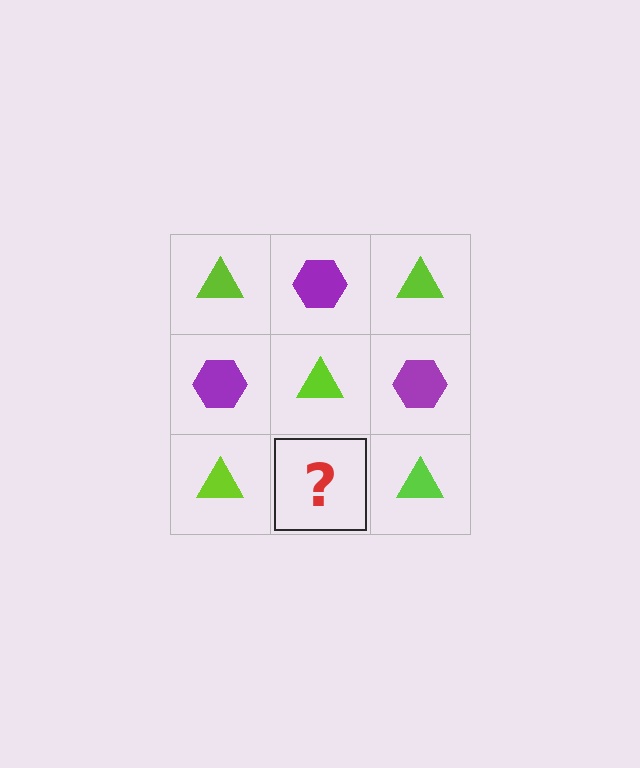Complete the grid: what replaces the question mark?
The question mark should be replaced with a purple hexagon.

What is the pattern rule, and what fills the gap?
The rule is that it alternates lime triangle and purple hexagon in a checkerboard pattern. The gap should be filled with a purple hexagon.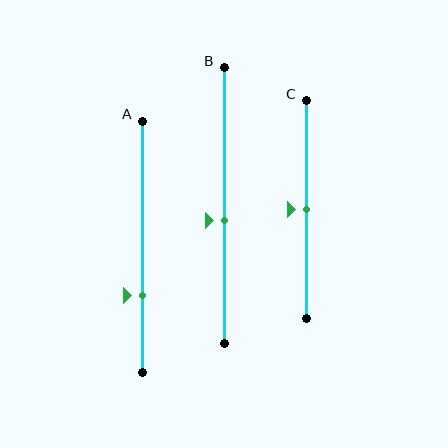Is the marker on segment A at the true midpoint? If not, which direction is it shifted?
No, the marker on segment A is shifted downward by about 19% of the segment length.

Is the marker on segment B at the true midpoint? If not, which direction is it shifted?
No, the marker on segment B is shifted downward by about 5% of the segment length.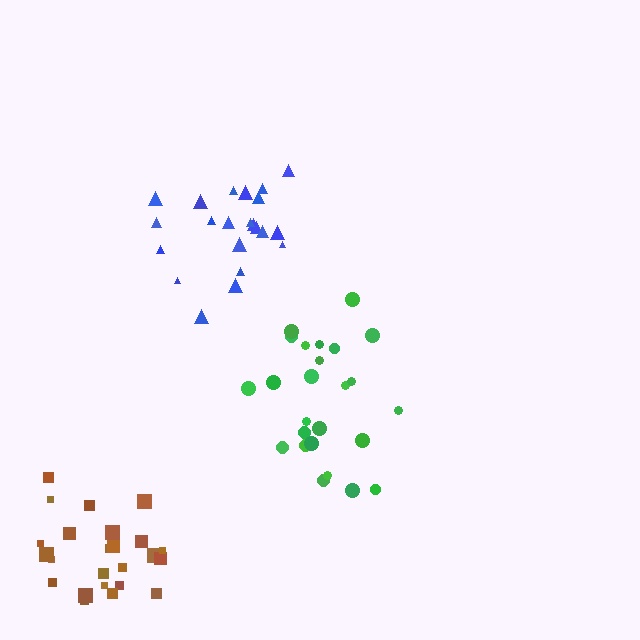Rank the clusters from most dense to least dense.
green, brown, blue.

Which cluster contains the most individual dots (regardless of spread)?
Green (25).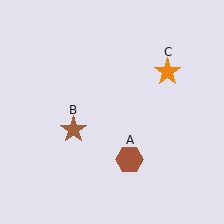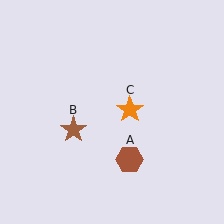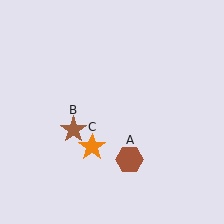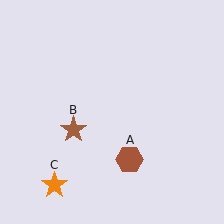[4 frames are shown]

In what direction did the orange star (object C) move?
The orange star (object C) moved down and to the left.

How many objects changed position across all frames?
1 object changed position: orange star (object C).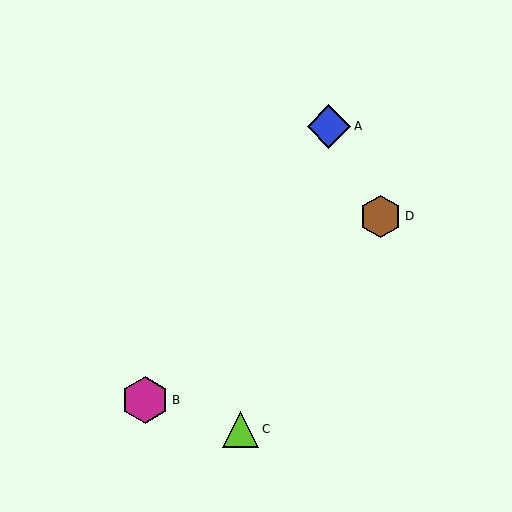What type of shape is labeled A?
Shape A is a blue diamond.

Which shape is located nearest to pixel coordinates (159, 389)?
The magenta hexagon (labeled B) at (145, 400) is nearest to that location.